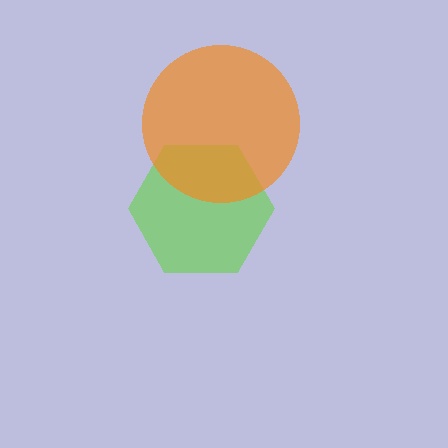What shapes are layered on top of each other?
The layered shapes are: a lime hexagon, an orange circle.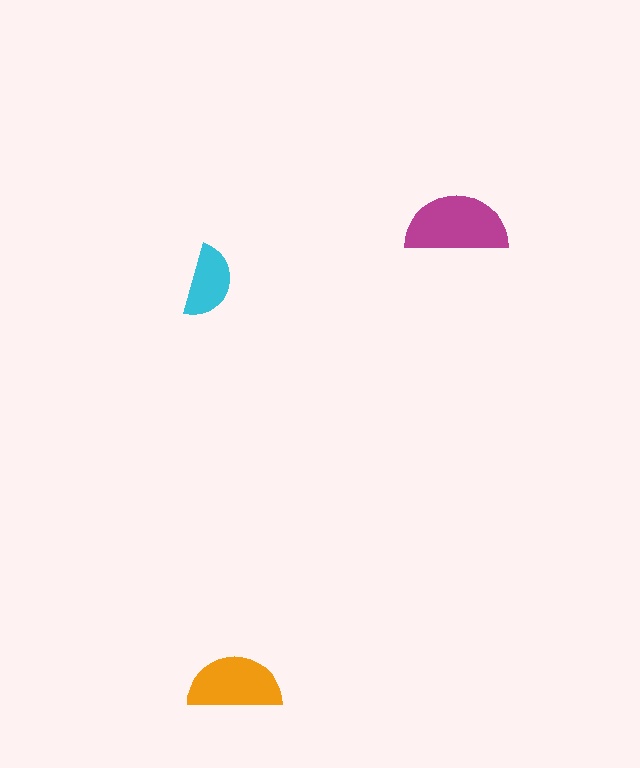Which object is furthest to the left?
The cyan semicircle is leftmost.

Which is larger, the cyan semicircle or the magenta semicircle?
The magenta one.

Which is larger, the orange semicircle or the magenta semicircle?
The magenta one.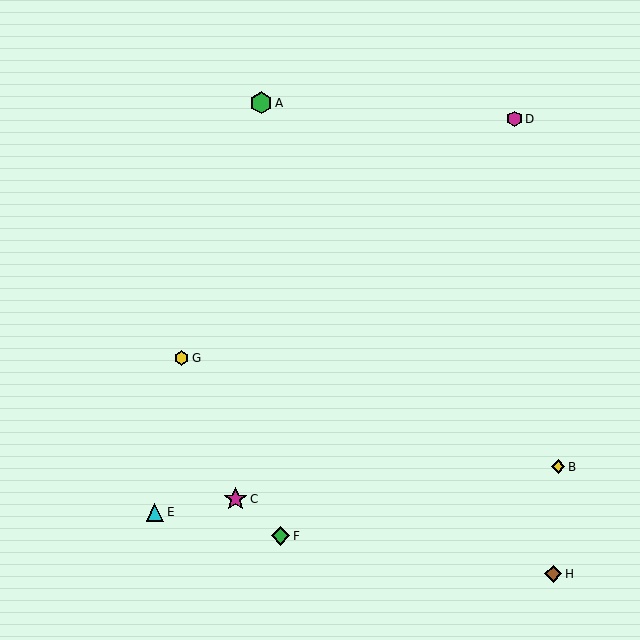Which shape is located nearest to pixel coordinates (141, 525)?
The cyan triangle (labeled E) at (155, 512) is nearest to that location.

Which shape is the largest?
The magenta star (labeled C) is the largest.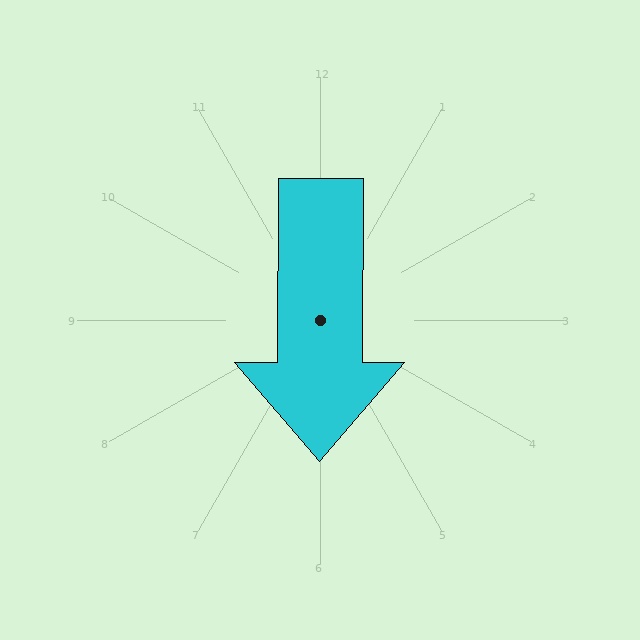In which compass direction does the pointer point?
South.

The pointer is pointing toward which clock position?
Roughly 6 o'clock.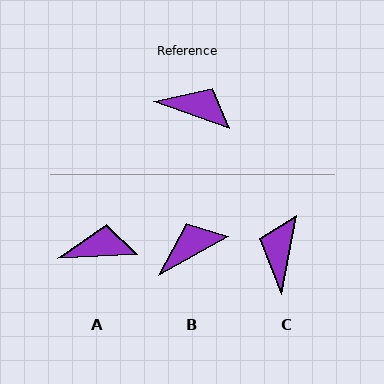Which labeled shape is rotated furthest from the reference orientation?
C, about 99 degrees away.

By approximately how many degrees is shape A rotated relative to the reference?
Approximately 23 degrees counter-clockwise.